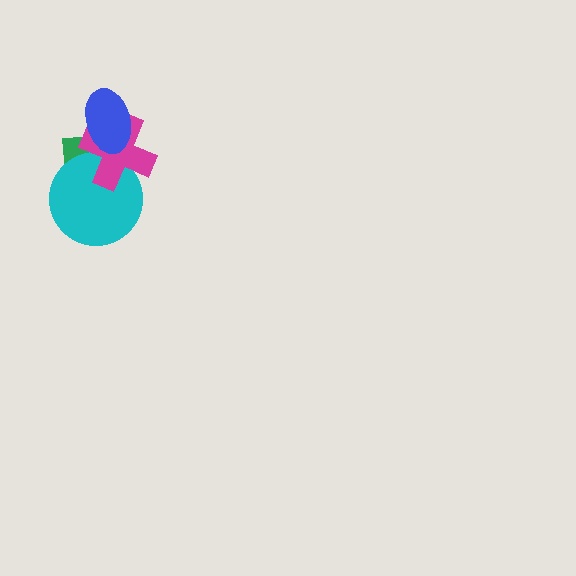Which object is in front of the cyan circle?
The magenta cross is in front of the cyan circle.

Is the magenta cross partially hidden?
Yes, it is partially covered by another shape.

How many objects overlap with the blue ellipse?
2 objects overlap with the blue ellipse.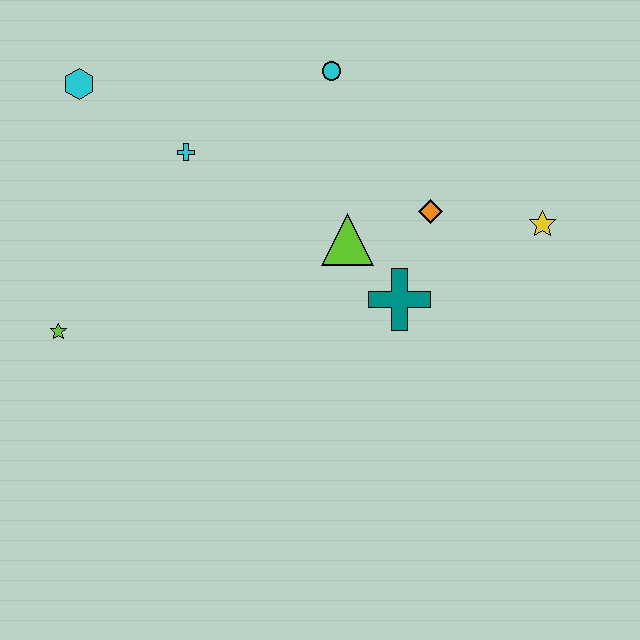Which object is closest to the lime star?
The cyan cross is closest to the lime star.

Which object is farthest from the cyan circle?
The lime star is farthest from the cyan circle.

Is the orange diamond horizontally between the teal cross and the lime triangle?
No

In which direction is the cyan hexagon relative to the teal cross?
The cyan hexagon is to the left of the teal cross.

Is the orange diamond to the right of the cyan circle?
Yes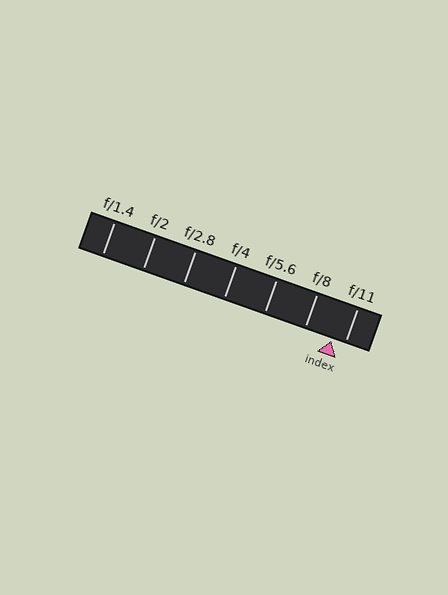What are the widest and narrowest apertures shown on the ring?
The widest aperture shown is f/1.4 and the narrowest is f/11.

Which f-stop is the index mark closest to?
The index mark is closest to f/11.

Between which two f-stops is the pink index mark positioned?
The index mark is between f/8 and f/11.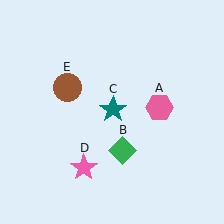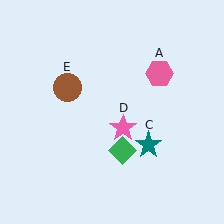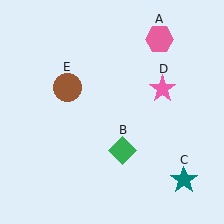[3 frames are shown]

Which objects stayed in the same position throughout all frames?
Green diamond (object B) and brown circle (object E) remained stationary.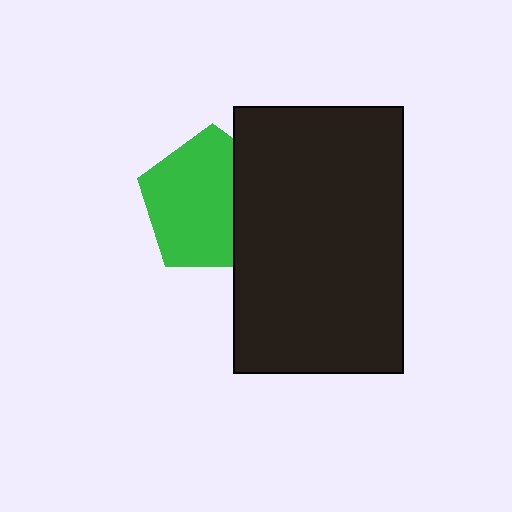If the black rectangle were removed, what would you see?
You would see the complete green pentagon.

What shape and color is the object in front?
The object in front is a black rectangle.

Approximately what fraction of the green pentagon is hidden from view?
Roughly 31% of the green pentagon is hidden behind the black rectangle.